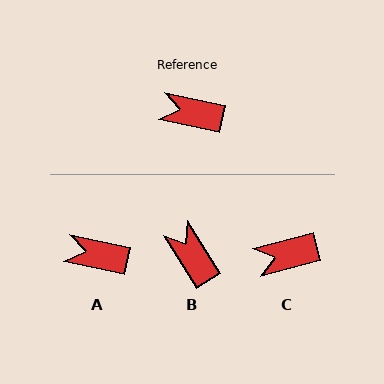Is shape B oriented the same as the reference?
No, it is off by about 45 degrees.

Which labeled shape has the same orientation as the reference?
A.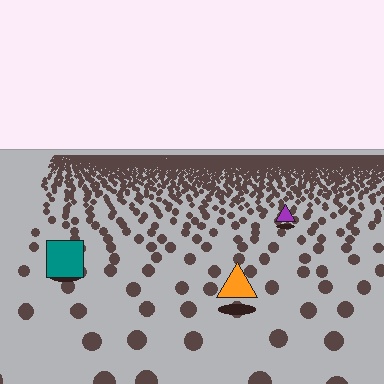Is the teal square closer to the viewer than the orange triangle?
No. The orange triangle is closer — you can tell from the texture gradient: the ground texture is coarser near it.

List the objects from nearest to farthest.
From nearest to farthest: the orange triangle, the teal square, the purple triangle.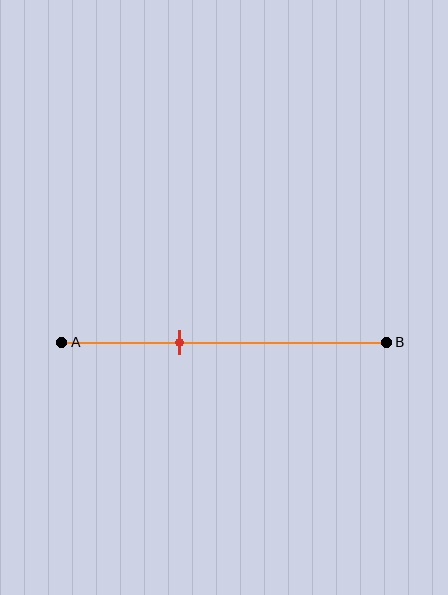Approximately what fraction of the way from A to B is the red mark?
The red mark is approximately 35% of the way from A to B.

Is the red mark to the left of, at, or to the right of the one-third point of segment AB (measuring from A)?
The red mark is approximately at the one-third point of segment AB.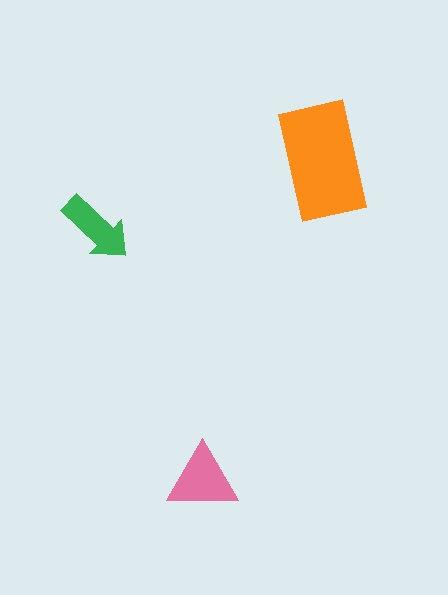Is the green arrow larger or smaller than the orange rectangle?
Smaller.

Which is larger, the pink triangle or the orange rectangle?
The orange rectangle.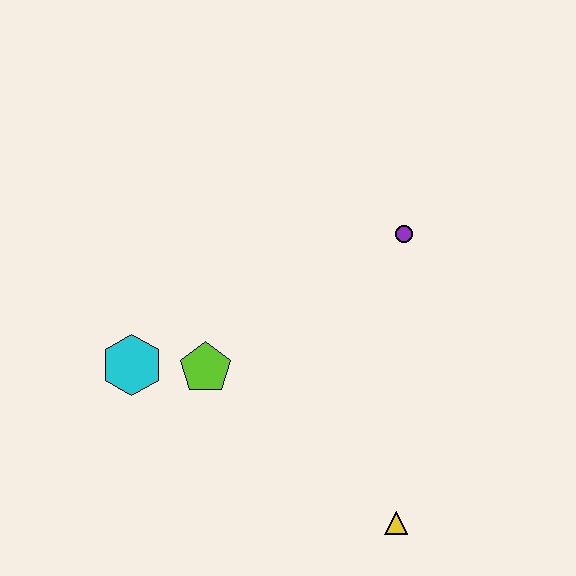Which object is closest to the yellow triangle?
The lime pentagon is closest to the yellow triangle.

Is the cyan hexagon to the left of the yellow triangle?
Yes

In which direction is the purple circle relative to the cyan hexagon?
The purple circle is to the right of the cyan hexagon.